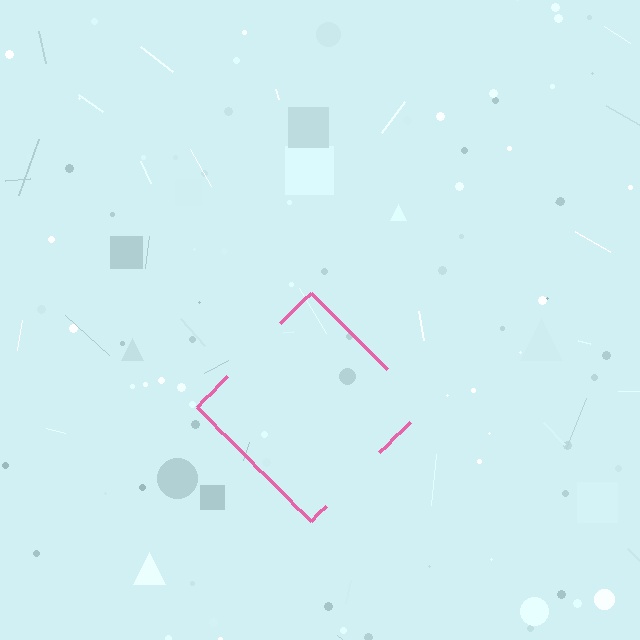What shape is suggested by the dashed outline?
The dashed outline suggests a diamond.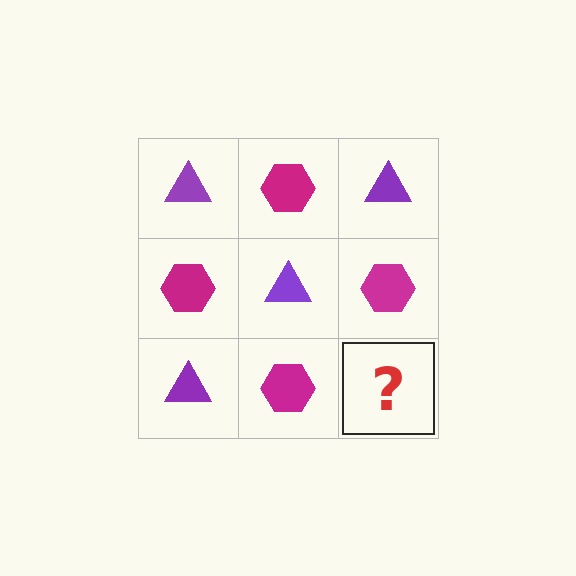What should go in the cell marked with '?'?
The missing cell should contain a purple triangle.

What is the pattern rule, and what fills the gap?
The rule is that it alternates purple triangle and magenta hexagon in a checkerboard pattern. The gap should be filled with a purple triangle.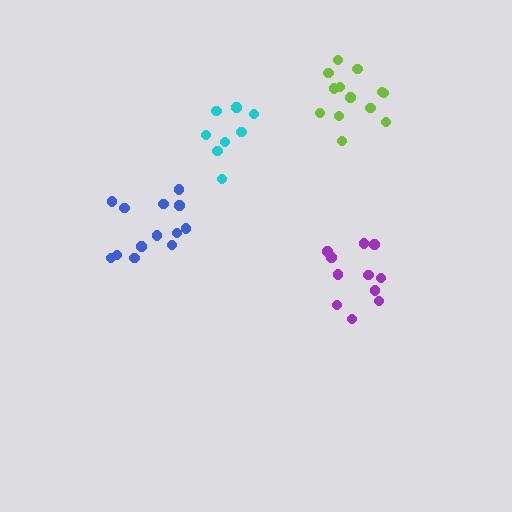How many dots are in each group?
Group 1: 13 dots, Group 2: 11 dots, Group 3: 8 dots, Group 4: 13 dots (45 total).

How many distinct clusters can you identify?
There are 4 distinct clusters.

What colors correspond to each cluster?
The clusters are colored: blue, purple, cyan, lime.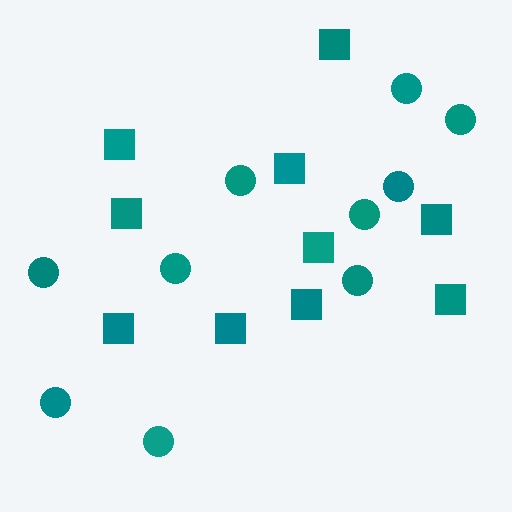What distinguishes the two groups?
There are 2 groups: one group of circles (10) and one group of squares (10).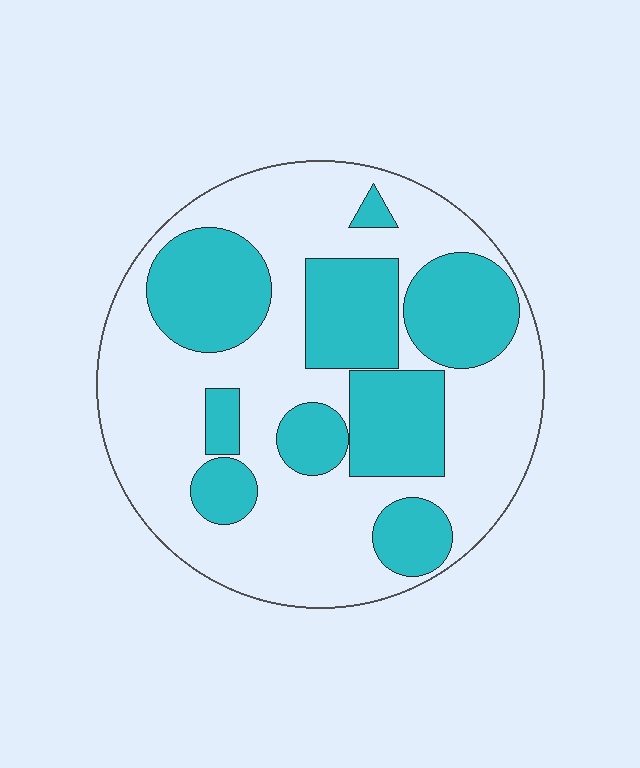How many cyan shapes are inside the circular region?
9.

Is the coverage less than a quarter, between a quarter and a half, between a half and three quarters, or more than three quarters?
Between a quarter and a half.